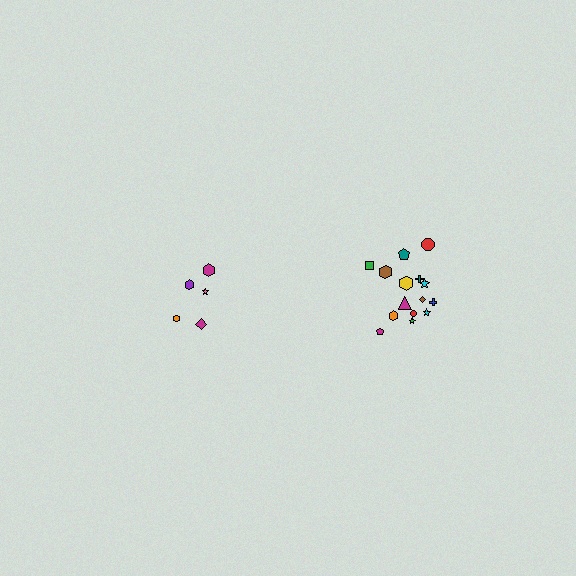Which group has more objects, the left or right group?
The right group.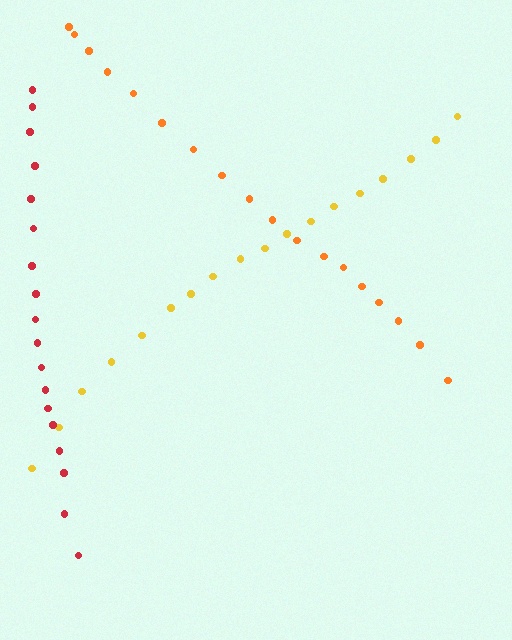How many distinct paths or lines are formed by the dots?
There are 3 distinct paths.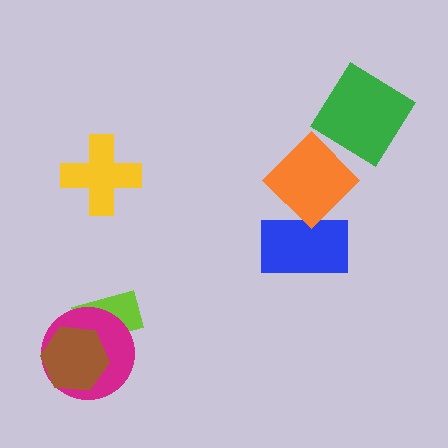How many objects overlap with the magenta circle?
2 objects overlap with the magenta circle.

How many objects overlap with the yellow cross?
0 objects overlap with the yellow cross.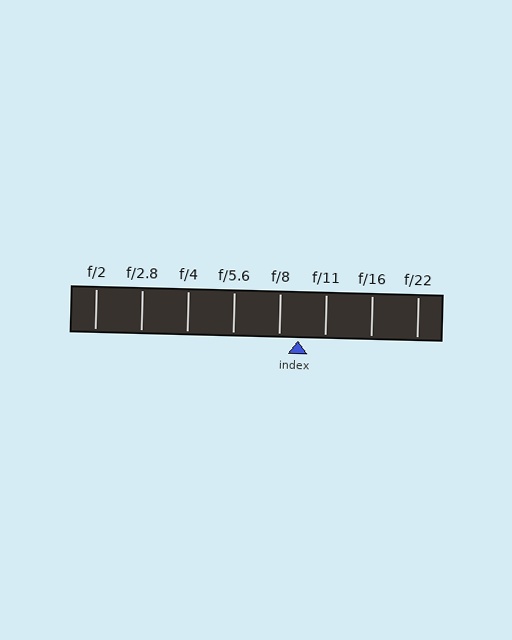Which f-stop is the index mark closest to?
The index mark is closest to f/8.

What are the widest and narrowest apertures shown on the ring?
The widest aperture shown is f/2 and the narrowest is f/22.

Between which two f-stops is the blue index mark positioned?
The index mark is between f/8 and f/11.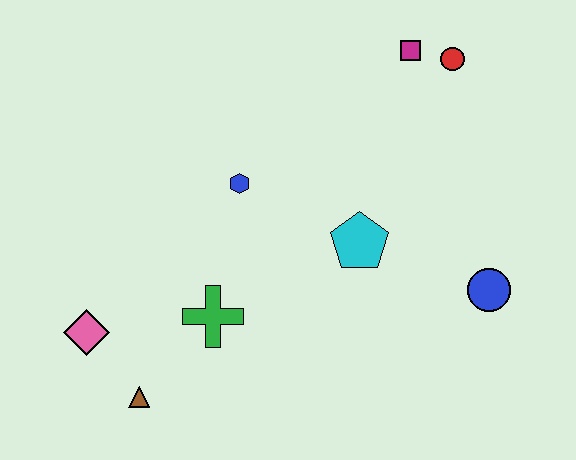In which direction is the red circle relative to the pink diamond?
The red circle is to the right of the pink diamond.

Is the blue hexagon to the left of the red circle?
Yes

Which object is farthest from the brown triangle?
The red circle is farthest from the brown triangle.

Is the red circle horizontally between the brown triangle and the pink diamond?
No